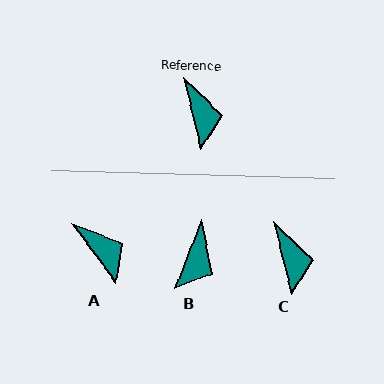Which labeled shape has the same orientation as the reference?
C.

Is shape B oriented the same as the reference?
No, it is off by about 35 degrees.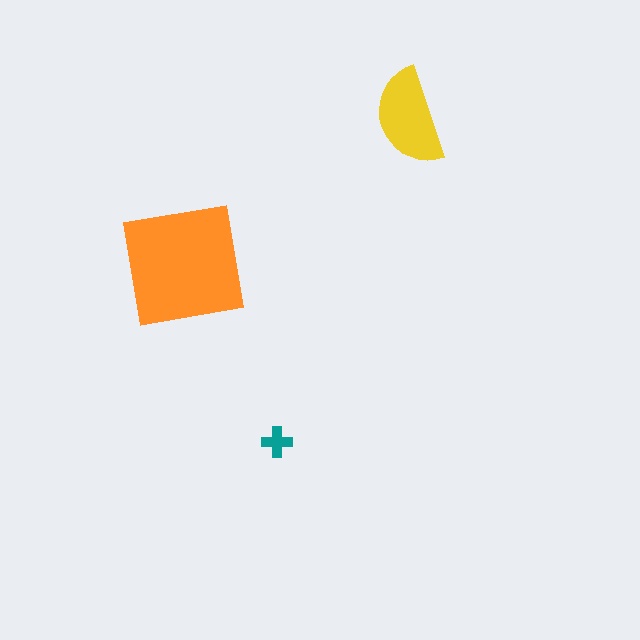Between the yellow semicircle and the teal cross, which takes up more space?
The yellow semicircle.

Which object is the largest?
The orange square.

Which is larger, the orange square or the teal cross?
The orange square.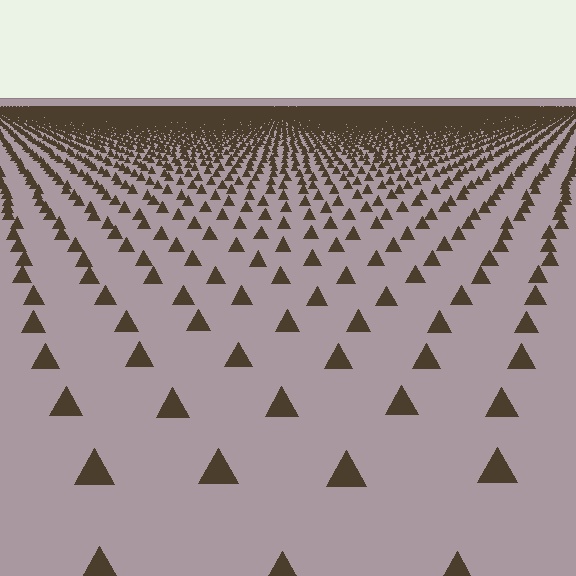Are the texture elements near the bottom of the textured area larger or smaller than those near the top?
Larger. Near the bottom, elements are closer to the viewer and appear at a bigger on-screen size.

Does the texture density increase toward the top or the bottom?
Density increases toward the top.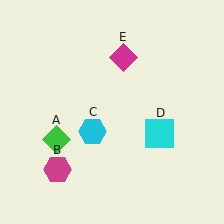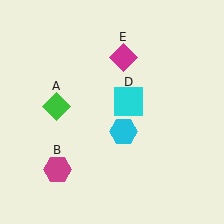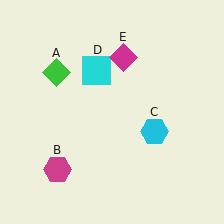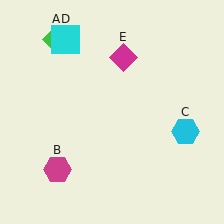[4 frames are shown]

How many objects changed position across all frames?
3 objects changed position: green diamond (object A), cyan hexagon (object C), cyan square (object D).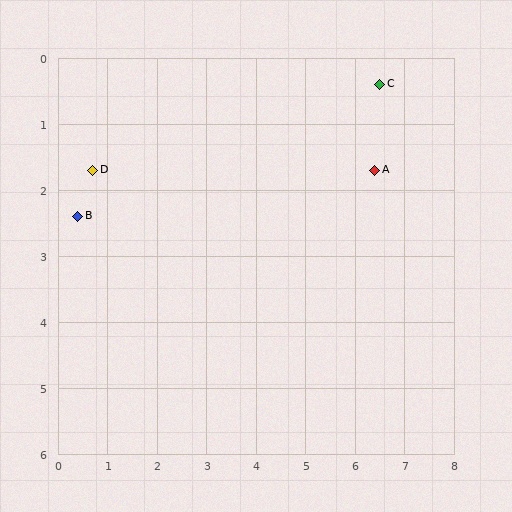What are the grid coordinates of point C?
Point C is at approximately (6.5, 0.4).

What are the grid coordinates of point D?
Point D is at approximately (0.7, 1.7).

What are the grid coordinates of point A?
Point A is at approximately (6.4, 1.7).